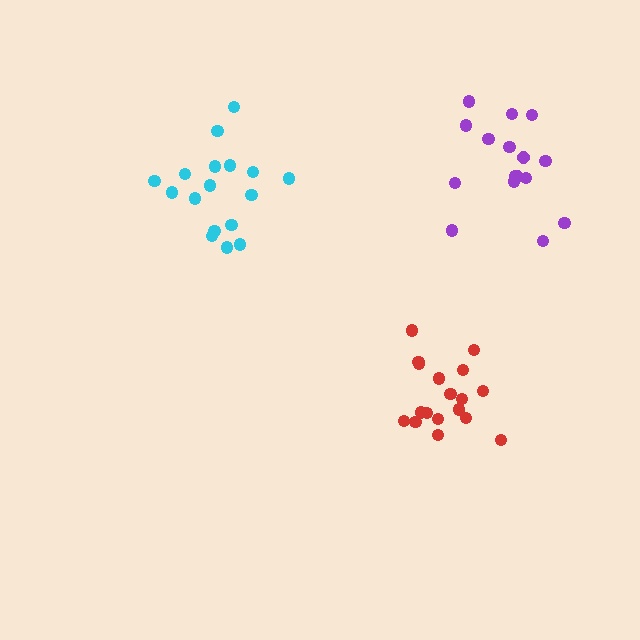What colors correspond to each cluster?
The clusters are colored: cyan, red, purple.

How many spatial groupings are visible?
There are 3 spatial groupings.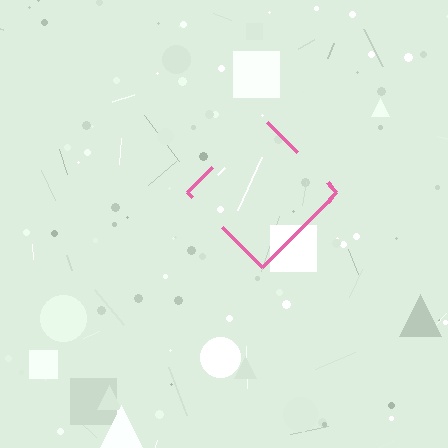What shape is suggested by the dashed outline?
The dashed outline suggests a diamond.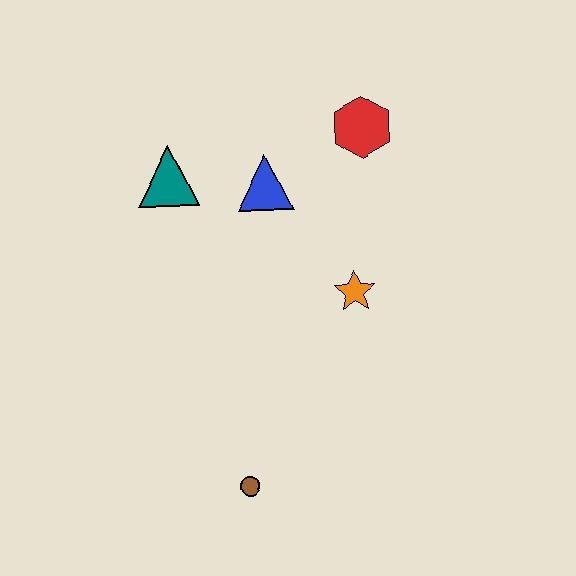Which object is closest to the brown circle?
The orange star is closest to the brown circle.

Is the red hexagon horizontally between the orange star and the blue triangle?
No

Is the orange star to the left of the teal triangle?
No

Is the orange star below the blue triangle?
Yes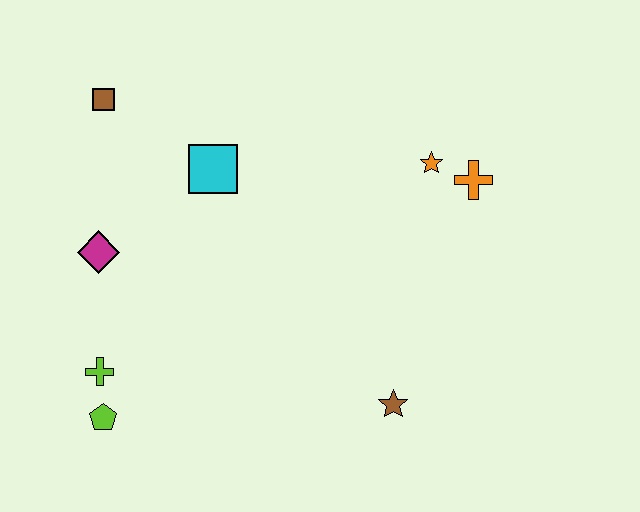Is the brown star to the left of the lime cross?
No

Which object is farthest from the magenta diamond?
The orange cross is farthest from the magenta diamond.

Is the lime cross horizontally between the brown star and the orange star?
No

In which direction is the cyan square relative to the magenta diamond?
The cyan square is to the right of the magenta diamond.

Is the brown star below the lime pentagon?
No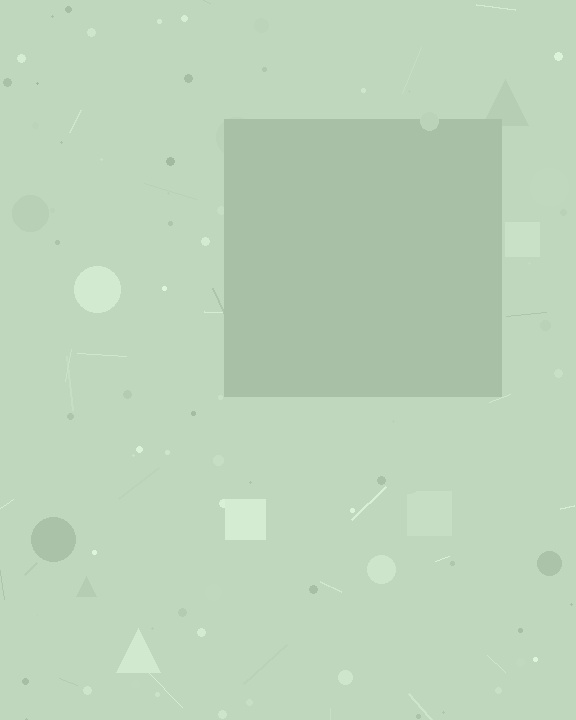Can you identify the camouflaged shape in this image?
The camouflaged shape is a square.